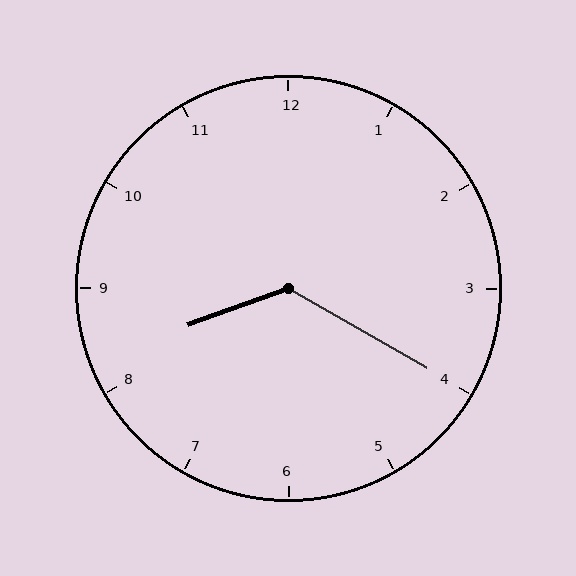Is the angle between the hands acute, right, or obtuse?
It is obtuse.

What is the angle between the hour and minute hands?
Approximately 130 degrees.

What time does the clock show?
8:20.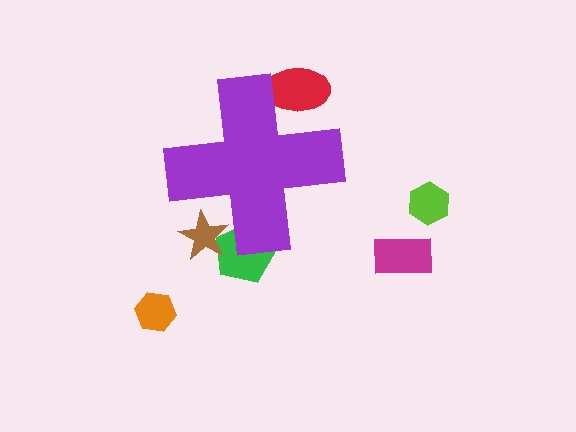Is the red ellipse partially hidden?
Yes, the red ellipse is partially hidden behind the purple cross.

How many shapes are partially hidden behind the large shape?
3 shapes are partially hidden.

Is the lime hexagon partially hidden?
No, the lime hexagon is fully visible.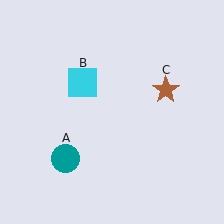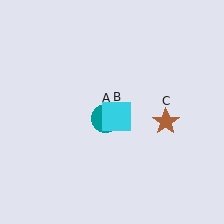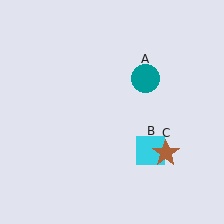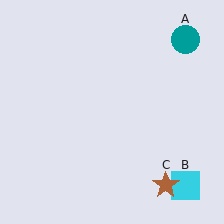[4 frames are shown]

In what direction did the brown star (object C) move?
The brown star (object C) moved down.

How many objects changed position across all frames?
3 objects changed position: teal circle (object A), cyan square (object B), brown star (object C).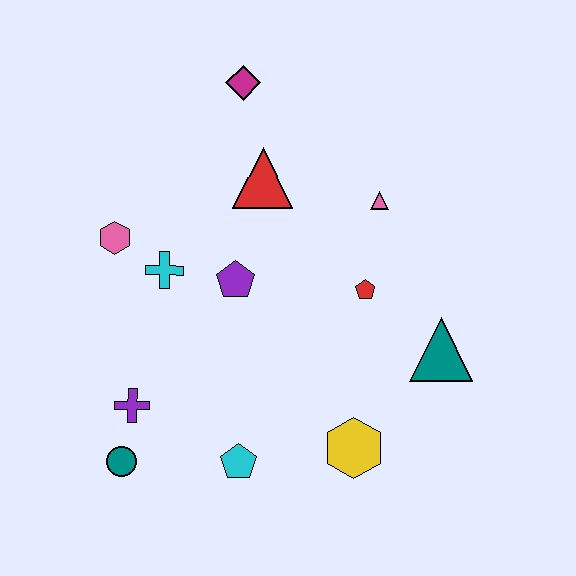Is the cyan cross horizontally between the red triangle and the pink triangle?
No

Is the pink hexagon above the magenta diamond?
No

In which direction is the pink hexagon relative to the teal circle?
The pink hexagon is above the teal circle.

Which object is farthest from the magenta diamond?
The teal circle is farthest from the magenta diamond.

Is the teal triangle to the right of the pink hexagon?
Yes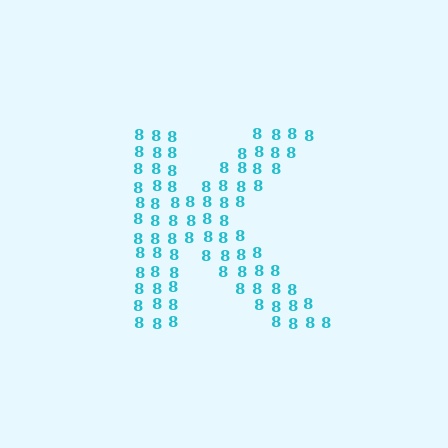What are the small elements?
The small elements are digit 8's.